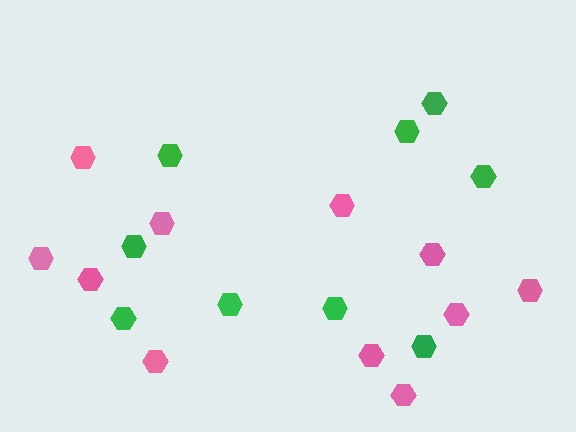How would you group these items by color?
There are 2 groups: one group of green hexagons (9) and one group of pink hexagons (11).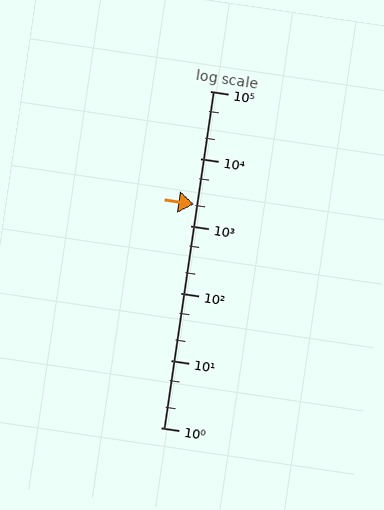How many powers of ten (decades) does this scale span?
The scale spans 5 decades, from 1 to 100000.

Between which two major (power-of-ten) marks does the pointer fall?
The pointer is between 1000 and 10000.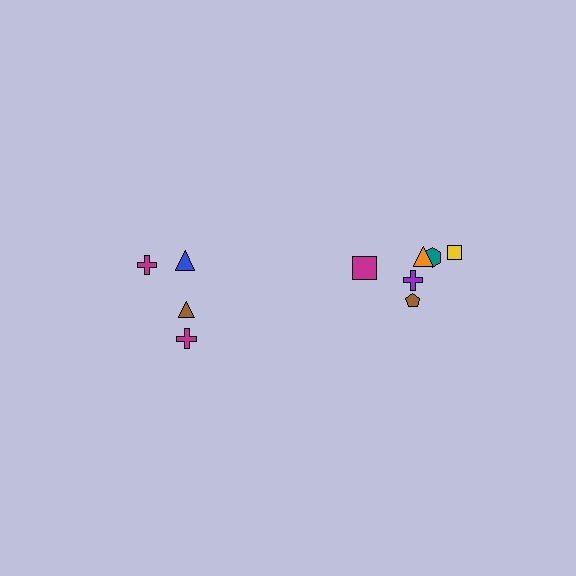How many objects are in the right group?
There are 6 objects.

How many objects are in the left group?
There are 4 objects.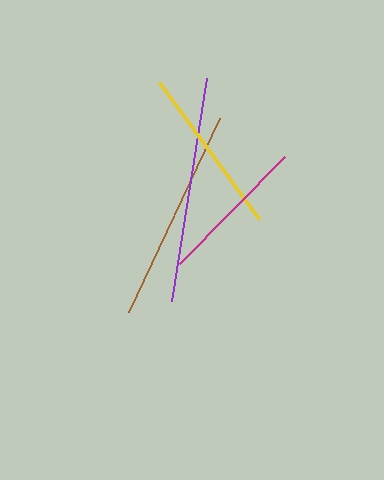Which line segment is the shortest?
The magenta line is the shortest at approximately 150 pixels.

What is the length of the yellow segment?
The yellow segment is approximately 169 pixels long.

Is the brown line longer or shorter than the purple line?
The purple line is longer than the brown line.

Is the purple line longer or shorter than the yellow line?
The purple line is longer than the yellow line.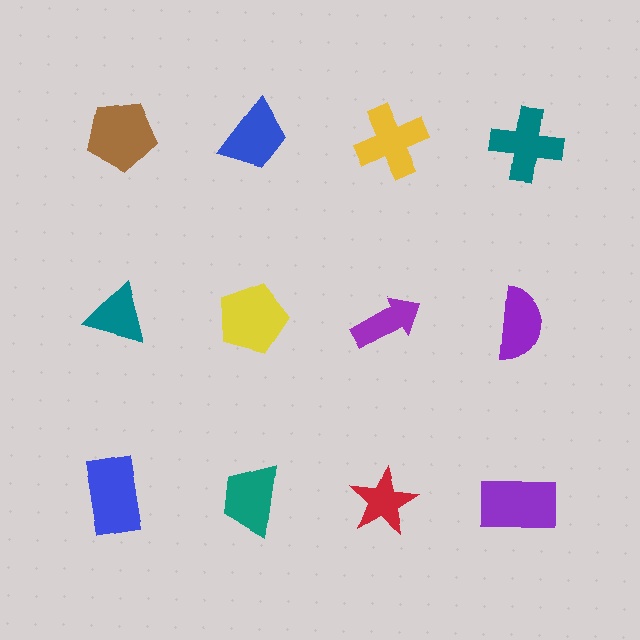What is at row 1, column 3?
A yellow cross.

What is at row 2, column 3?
A purple arrow.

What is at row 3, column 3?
A red star.